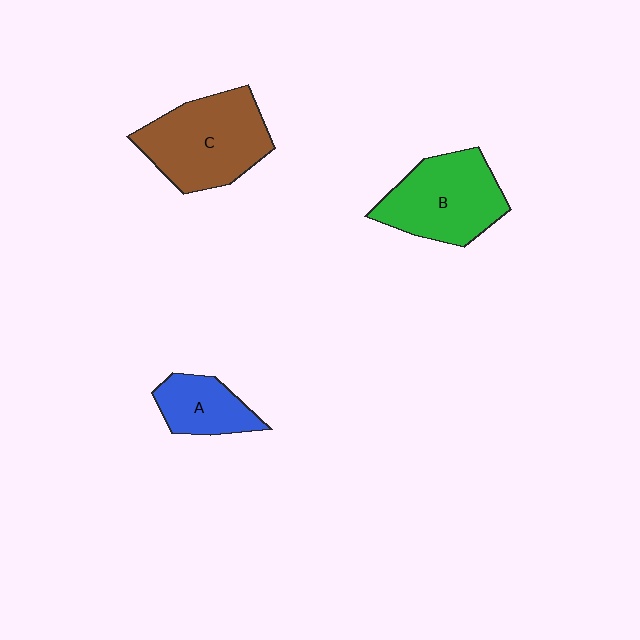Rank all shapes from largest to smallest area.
From largest to smallest: C (brown), B (green), A (blue).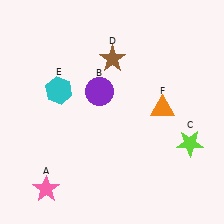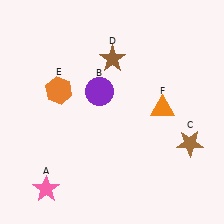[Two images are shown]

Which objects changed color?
C changed from lime to brown. E changed from cyan to orange.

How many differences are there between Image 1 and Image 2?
There are 2 differences between the two images.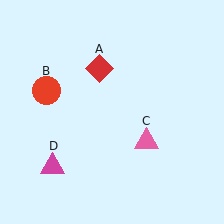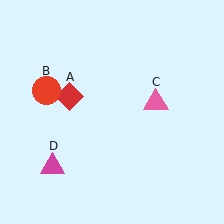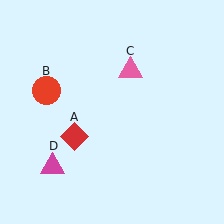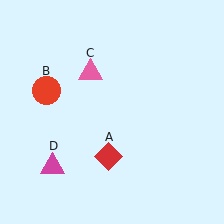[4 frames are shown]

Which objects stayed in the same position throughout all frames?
Red circle (object B) and magenta triangle (object D) remained stationary.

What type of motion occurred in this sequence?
The red diamond (object A), pink triangle (object C) rotated counterclockwise around the center of the scene.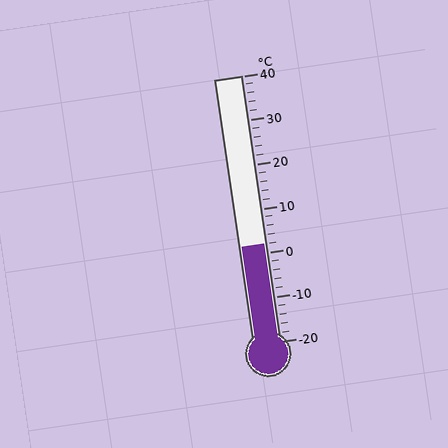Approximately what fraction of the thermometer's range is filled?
The thermometer is filled to approximately 35% of its range.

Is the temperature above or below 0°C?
The temperature is above 0°C.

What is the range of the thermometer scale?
The thermometer scale ranges from -20°C to 40°C.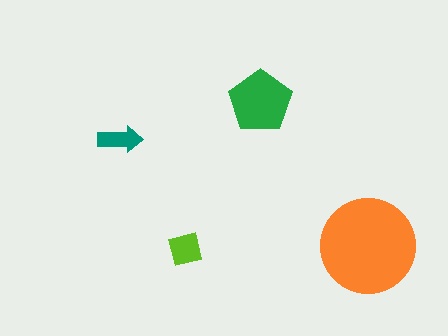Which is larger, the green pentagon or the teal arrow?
The green pentagon.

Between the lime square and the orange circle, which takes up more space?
The orange circle.